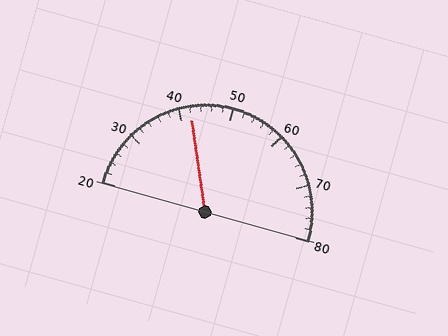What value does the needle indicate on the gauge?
The needle indicates approximately 42.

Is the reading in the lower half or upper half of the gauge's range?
The reading is in the lower half of the range (20 to 80).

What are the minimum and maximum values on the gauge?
The gauge ranges from 20 to 80.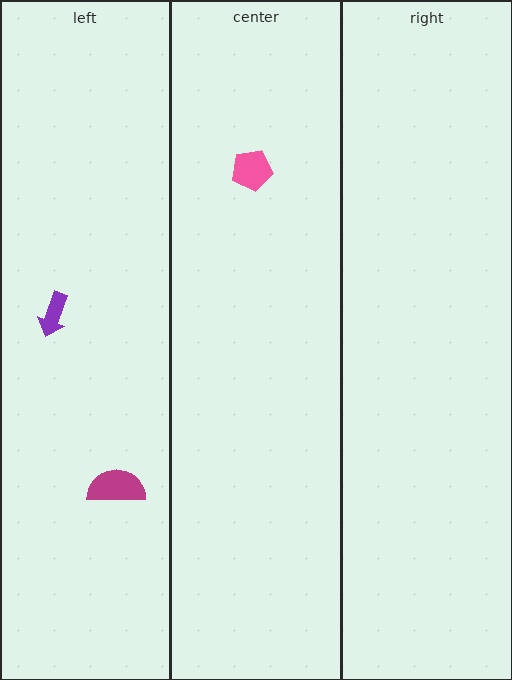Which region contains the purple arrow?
The left region.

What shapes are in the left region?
The magenta semicircle, the purple arrow.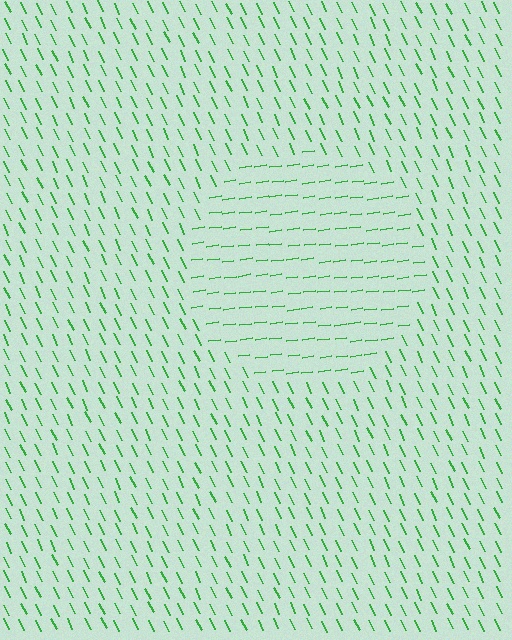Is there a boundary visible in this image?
Yes, there is a texture boundary formed by a change in line orientation.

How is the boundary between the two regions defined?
The boundary is defined purely by a change in line orientation (approximately 72 degrees difference). All lines are the same color and thickness.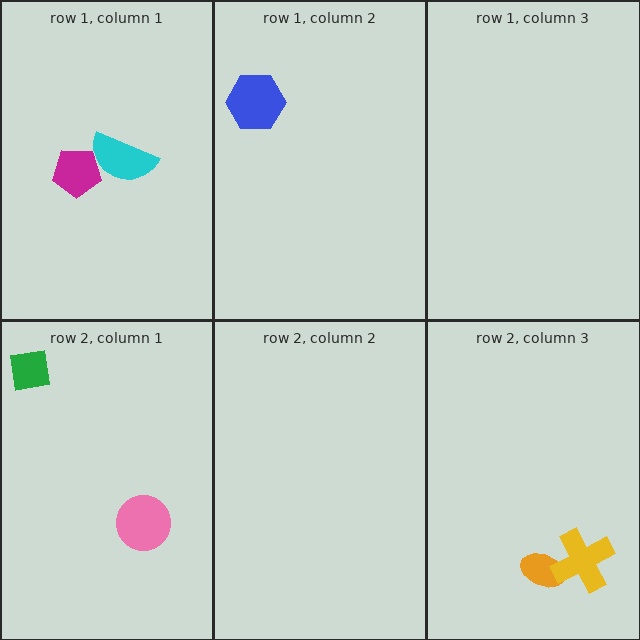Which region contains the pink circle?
The row 2, column 1 region.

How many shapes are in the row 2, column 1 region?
2.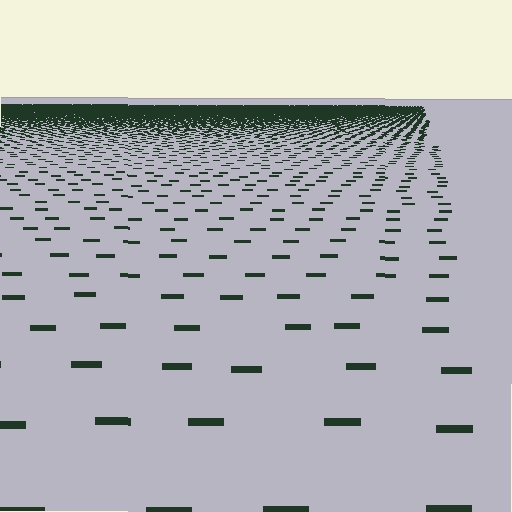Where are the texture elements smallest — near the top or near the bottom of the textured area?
Near the top.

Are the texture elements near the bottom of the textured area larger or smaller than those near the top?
Larger. Near the bottom, elements are closer to the viewer and appear at a bigger on-screen size.